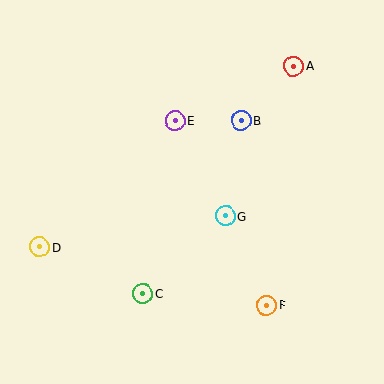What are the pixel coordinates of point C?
Point C is at (143, 293).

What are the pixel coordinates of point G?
Point G is at (225, 216).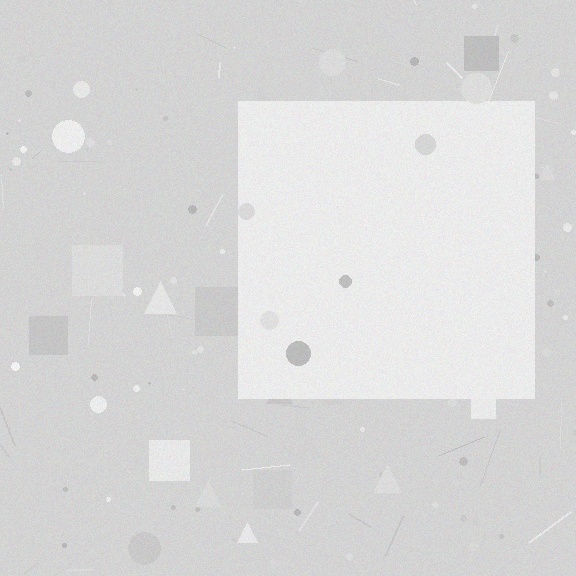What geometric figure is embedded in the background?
A square is embedded in the background.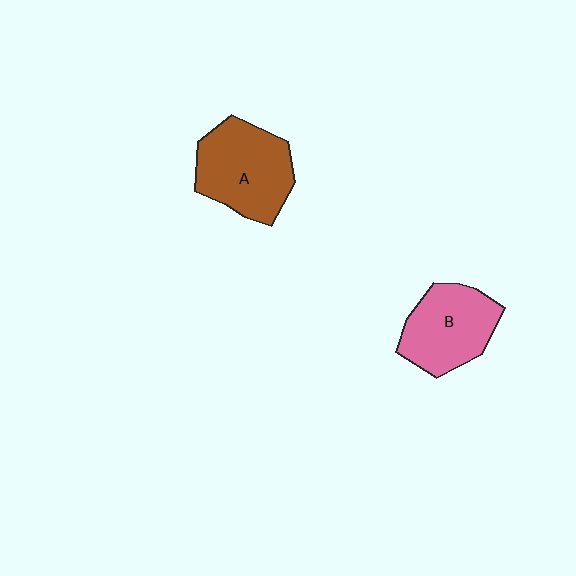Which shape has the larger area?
Shape A (brown).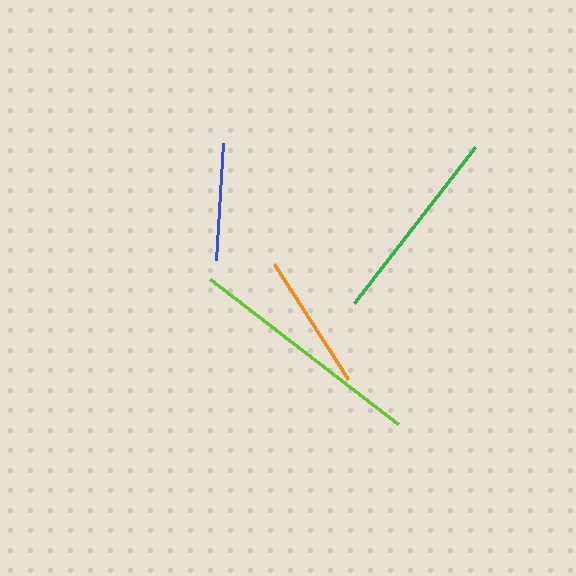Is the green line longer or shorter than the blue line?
The green line is longer than the blue line.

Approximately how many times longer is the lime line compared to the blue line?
The lime line is approximately 2.0 times the length of the blue line.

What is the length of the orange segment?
The orange segment is approximately 137 pixels long.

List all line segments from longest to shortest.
From longest to shortest: lime, green, orange, blue.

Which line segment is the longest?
The lime line is the longest at approximately 238 pixels.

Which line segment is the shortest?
The blue line is the shortest at approximately 118 pixels.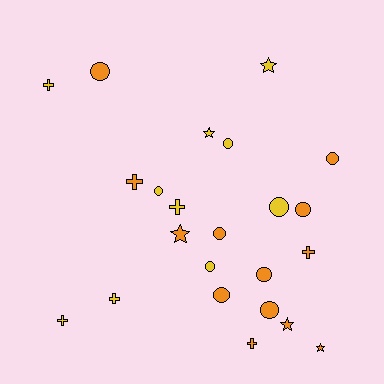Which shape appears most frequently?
Circle, with 11 objects.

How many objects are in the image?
There are 23 objects.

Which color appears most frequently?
Orange, with 13 objects.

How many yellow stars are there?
There are 2 yellow stars.